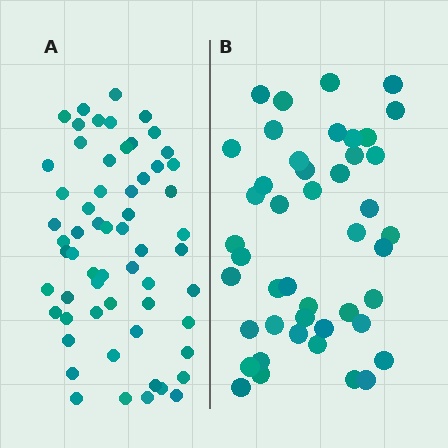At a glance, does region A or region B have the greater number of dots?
Region A (the left region) has more dots.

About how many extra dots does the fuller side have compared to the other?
Region A has approximately 15 more dots than region B.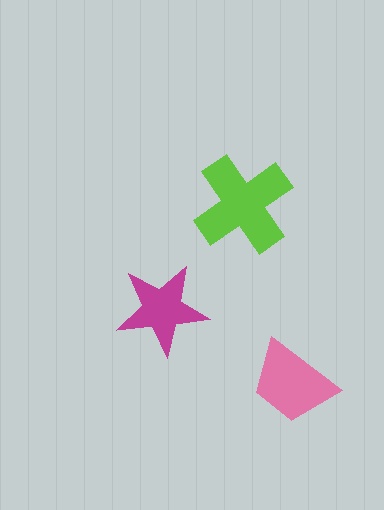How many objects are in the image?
There are 3 objects in the image.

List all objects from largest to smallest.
The lime cross, the pink trapezoid, the magenta star.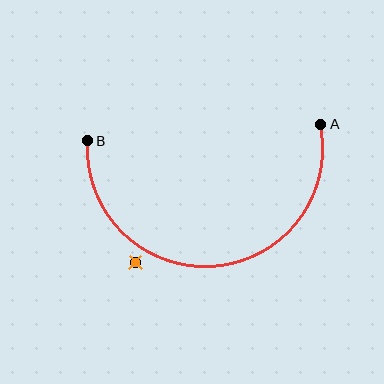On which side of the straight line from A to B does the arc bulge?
The arc bulges below the straight line connecting A and B.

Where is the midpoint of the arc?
The arc midpoint is the point on the curve farthest from the straight line joining A and B. It sits below that line.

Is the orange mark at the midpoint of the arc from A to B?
No — the orange mark does not lie on the arc at all. It sits slightly outside the curve.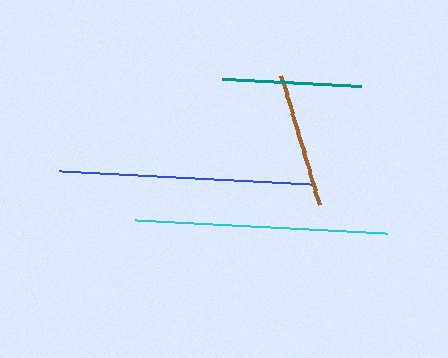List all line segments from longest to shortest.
From longest to shortest: cyan, blue, teal, brown.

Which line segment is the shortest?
The brown line is the shortest at approximately 134 pixels.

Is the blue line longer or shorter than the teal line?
The blue line is longer than the teal line.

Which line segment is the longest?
The cyan line is the longest at approximately 253 pixels.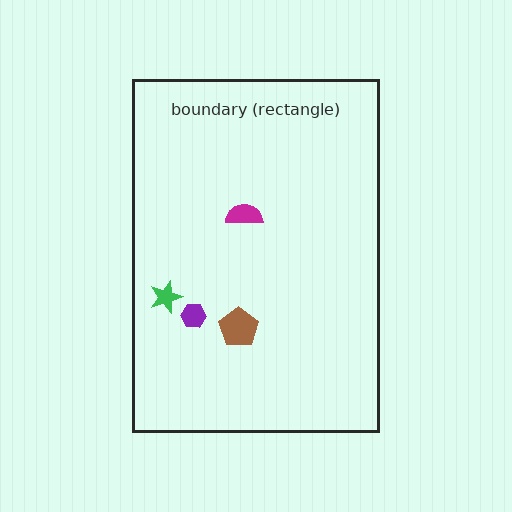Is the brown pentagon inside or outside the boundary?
Inside.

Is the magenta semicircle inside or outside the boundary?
Inside.